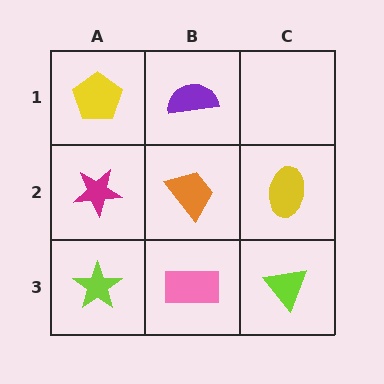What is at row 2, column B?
An orange trapezoid.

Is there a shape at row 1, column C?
No, that cell is empty.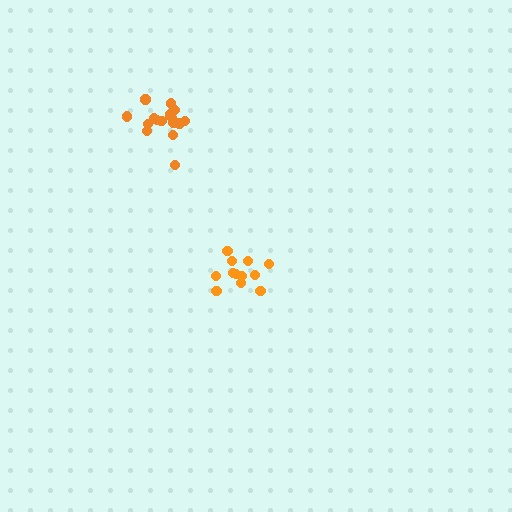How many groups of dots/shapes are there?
There are 2 groups.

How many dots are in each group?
Group 1: 12 dots, Group 2: 17 dots (29 total).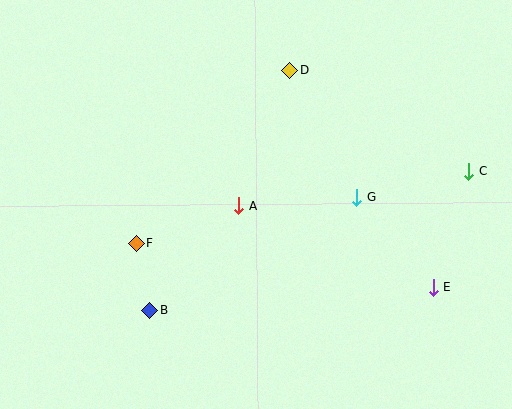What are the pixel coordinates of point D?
Point D is at (290, 70).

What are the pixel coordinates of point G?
Point G is at (357, 197).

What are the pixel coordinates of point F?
Point F is at (137, 243).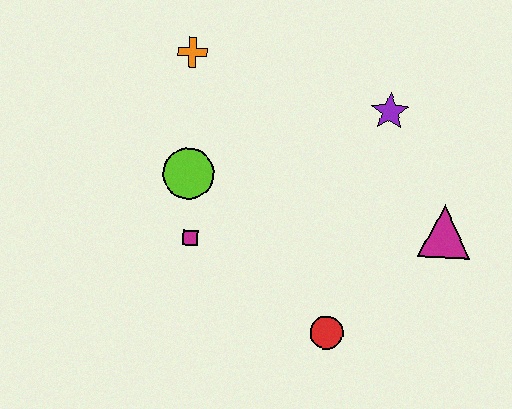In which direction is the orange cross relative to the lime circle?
The orange cross is above the lime circle.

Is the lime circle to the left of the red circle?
Yes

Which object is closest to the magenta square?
The lime circle is closest to the magenta square.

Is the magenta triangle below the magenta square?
No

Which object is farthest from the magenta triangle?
The orange cross is farthest from the magenta triangle.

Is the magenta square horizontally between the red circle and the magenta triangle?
No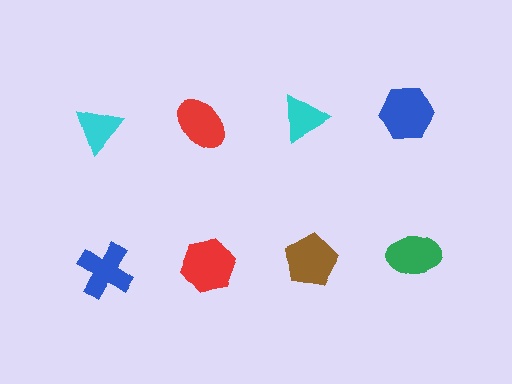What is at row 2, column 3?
A brown pentagon.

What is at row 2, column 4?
A green ellipse.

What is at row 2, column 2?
A red hexagon.